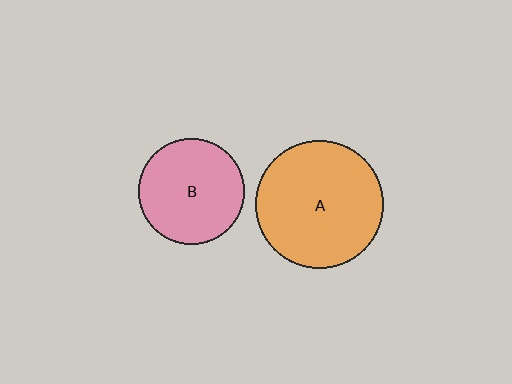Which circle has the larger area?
Circle A (orange).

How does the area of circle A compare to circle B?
Approximately 1.5 times.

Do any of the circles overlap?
No, none of the circles overlap.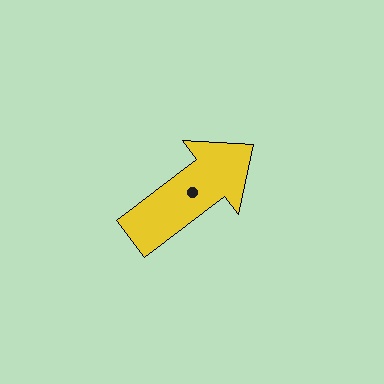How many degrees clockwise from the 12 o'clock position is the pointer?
Approximately 53 degrees.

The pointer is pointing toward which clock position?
Roughly 2 o'clock.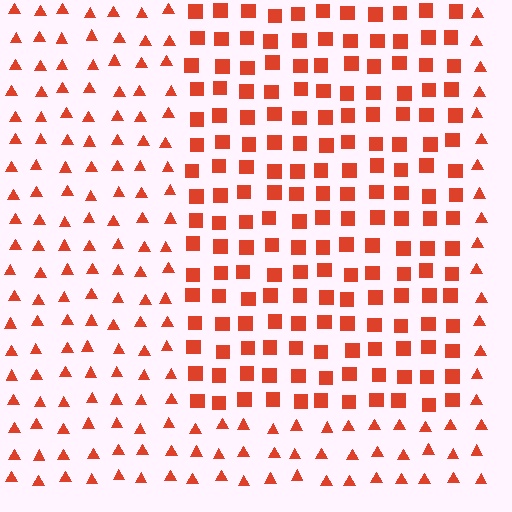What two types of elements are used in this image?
The image uses squares inside the rectangle region and triangles outside it.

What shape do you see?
I see a rectangle.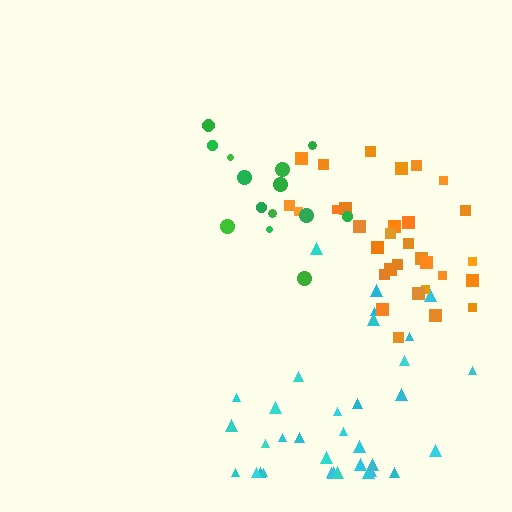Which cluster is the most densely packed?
Orange.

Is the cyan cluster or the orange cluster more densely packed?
Orange.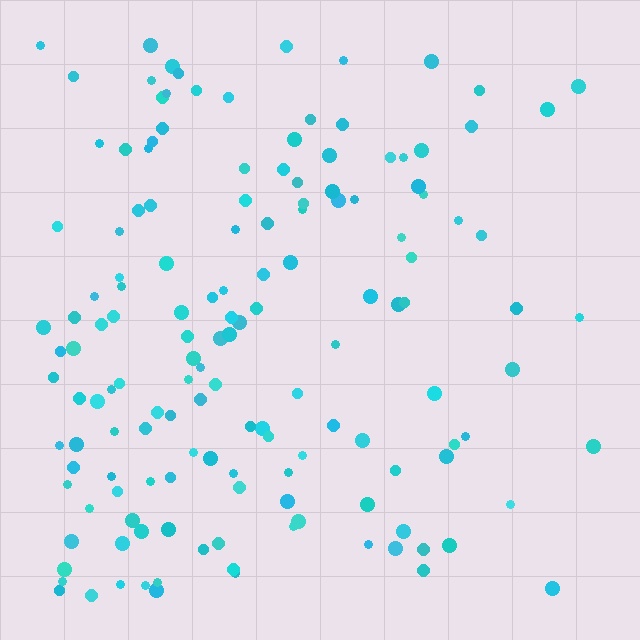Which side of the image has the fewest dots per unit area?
The right.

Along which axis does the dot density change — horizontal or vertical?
Horizontal.